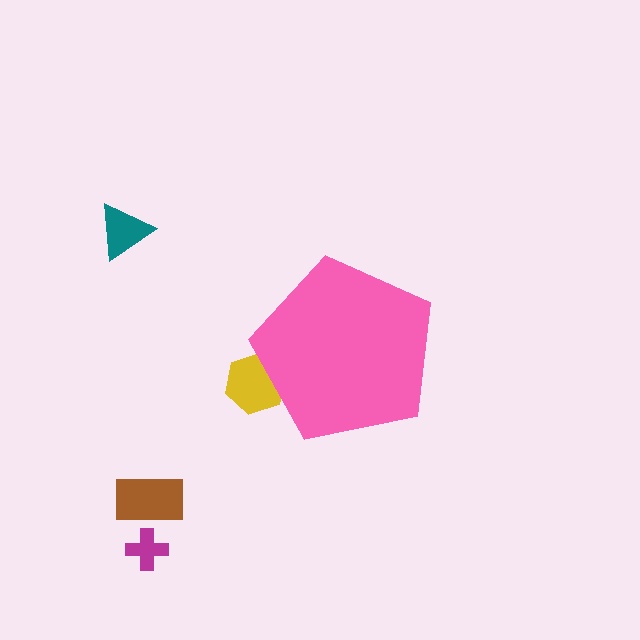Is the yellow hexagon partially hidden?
Yes, the yellow hexagon is partially hidden behind the pink pentagon.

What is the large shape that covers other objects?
A pink pentagon.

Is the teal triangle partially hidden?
No, the teal triangle is fully visible.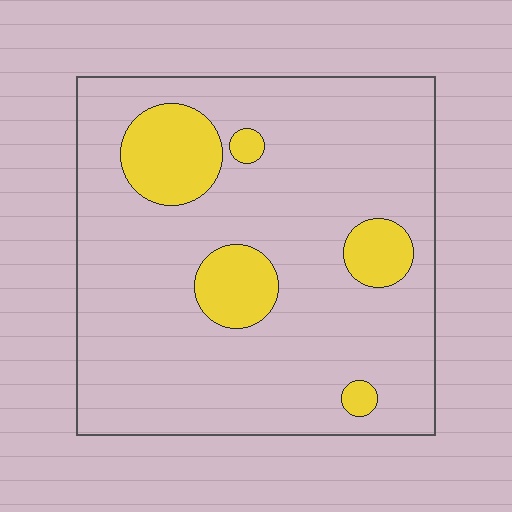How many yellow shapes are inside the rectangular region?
5.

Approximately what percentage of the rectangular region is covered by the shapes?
Approximately 15%.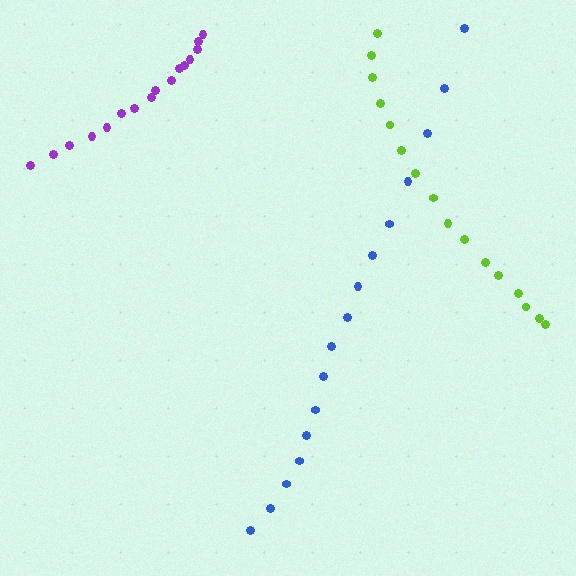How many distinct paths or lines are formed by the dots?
There are 3 distinct paths.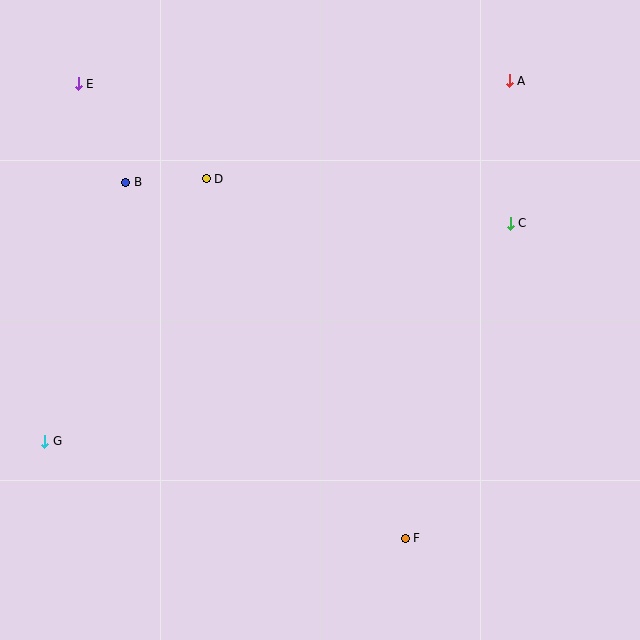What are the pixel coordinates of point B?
Point B is at (126, 182).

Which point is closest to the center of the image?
Point D at (206, 179) is closest to the center.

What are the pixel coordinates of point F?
Point F is at (405, 538).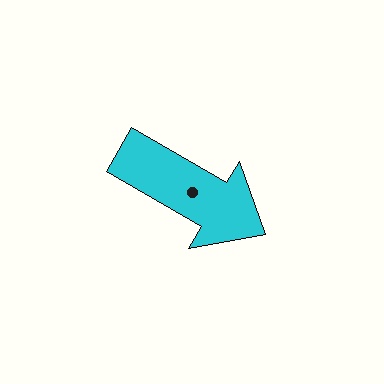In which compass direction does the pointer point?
Southeast.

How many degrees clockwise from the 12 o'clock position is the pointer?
Approximately 120 degrees.